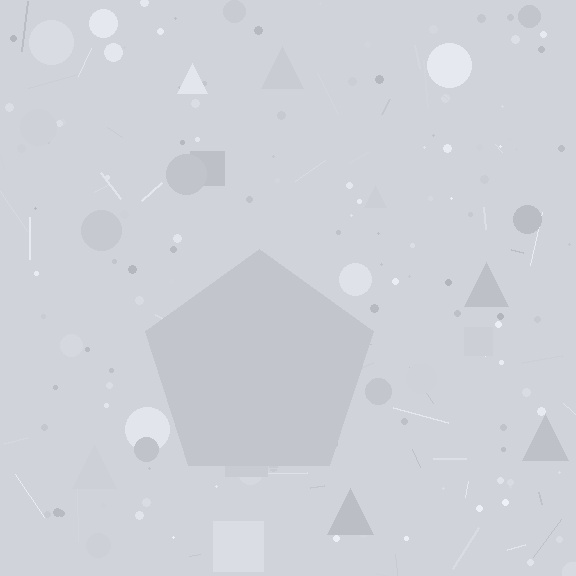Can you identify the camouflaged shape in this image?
The camouflaged shape is a pentagon.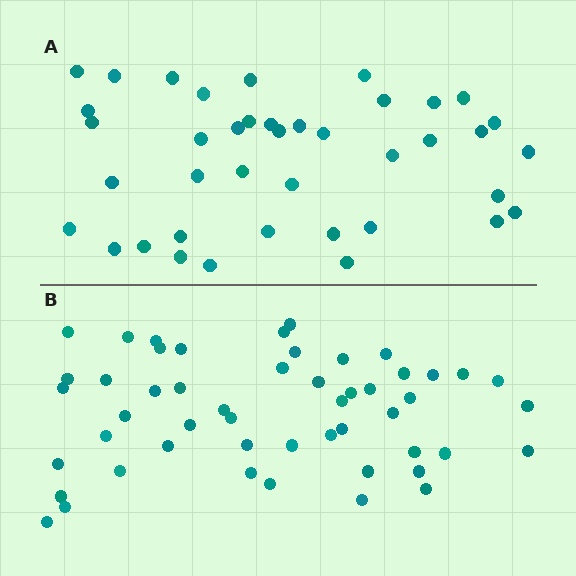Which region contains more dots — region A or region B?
Region B (the bottom region) has more dots.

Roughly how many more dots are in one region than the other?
Region B has roughly 12 or so more dots than region A.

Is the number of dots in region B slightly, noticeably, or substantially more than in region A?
Region B has noticeably more, but not dramatically so. The ratio is roughly 1.3 to 1.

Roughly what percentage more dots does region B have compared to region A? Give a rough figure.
About 30% more.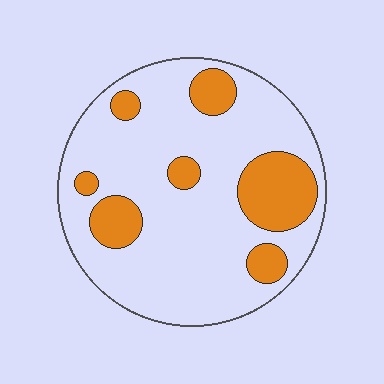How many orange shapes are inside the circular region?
7.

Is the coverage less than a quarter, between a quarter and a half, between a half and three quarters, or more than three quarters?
Less than a quarter.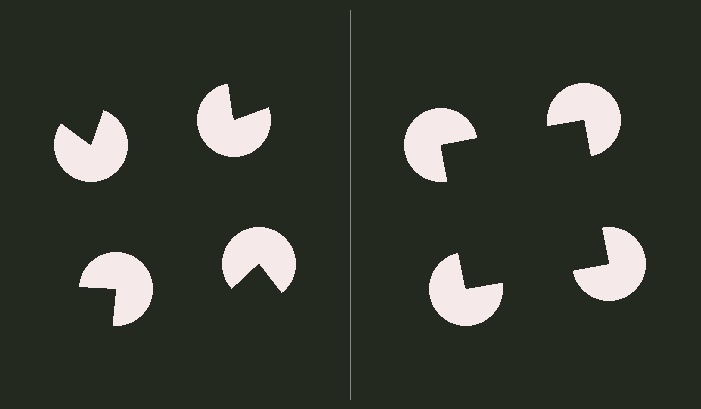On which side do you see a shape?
An illusory square appears on the right side. On the left side the wedge cuts are rotated, so no coherent shape forms.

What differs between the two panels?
The pac-man discs are positioned identically on both sides; only the wedge orientations differ. On the right they align to a square; on the left they are misaligned.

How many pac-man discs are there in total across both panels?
8 — 4 on each side.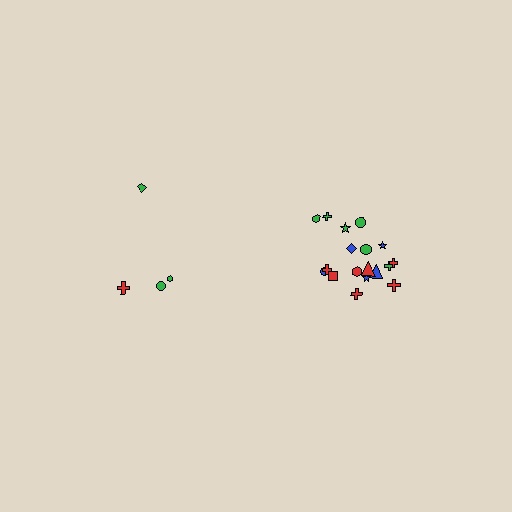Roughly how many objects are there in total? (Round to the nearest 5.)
Roughly 20 objects in total.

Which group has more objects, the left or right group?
The right group.